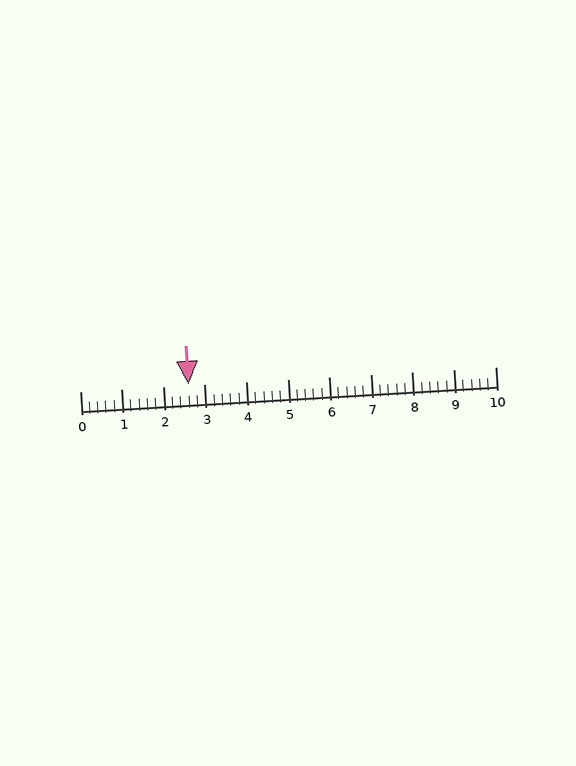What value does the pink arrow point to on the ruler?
The pink arrow points to approximately 2.6.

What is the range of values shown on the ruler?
The ruler shows values from 0 to 10.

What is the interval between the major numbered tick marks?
The major tick marks are spaced 1 units apart.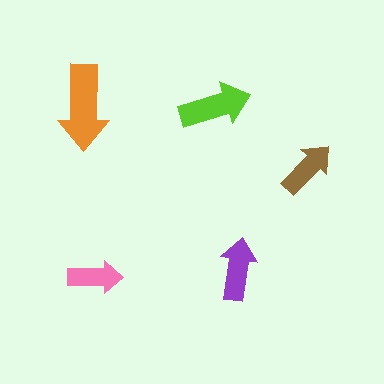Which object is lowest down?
The pink arrow is bottommost.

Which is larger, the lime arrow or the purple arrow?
The lime one.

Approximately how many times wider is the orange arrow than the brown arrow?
About 1.5 times wider.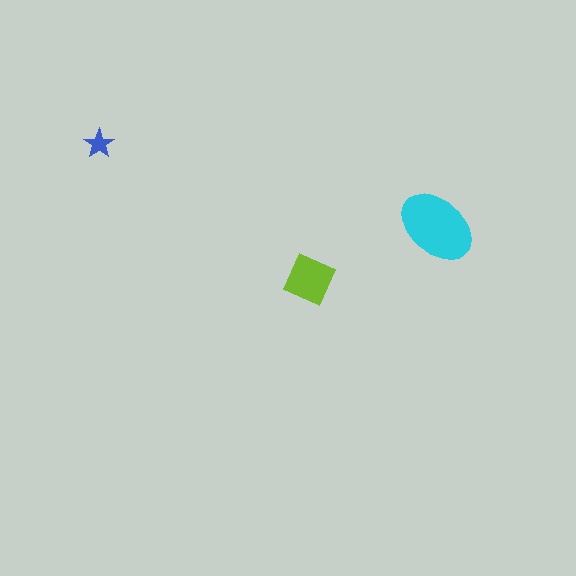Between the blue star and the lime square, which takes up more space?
The lime square.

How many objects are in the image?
There are 3 objects in the image.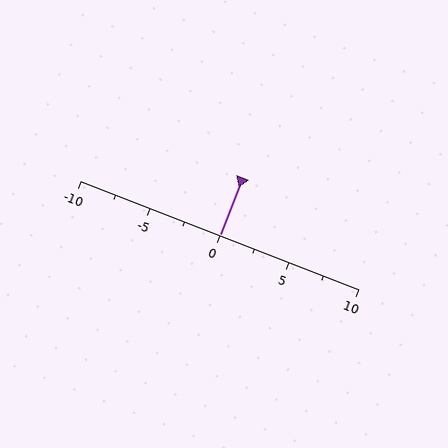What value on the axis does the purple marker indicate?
The marker indicates approximately 0.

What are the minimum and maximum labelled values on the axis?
The axis runs from -10 to 10.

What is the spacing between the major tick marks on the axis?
The major ticks are spaced 5 apart.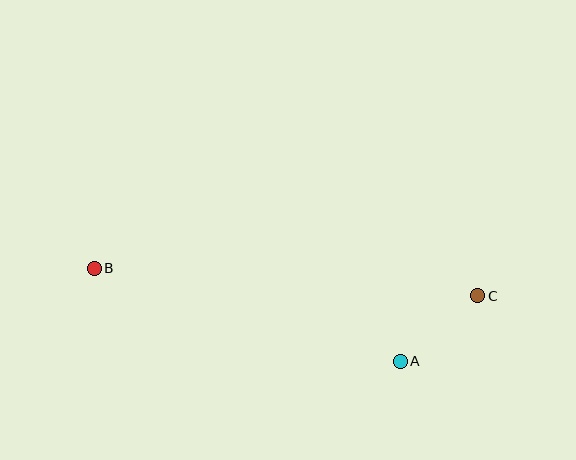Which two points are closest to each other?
Points A and C are closest to each other.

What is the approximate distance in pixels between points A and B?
The distance between A and B is approximately 320 pixels.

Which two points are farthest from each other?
Points B and C are farthest from each other.